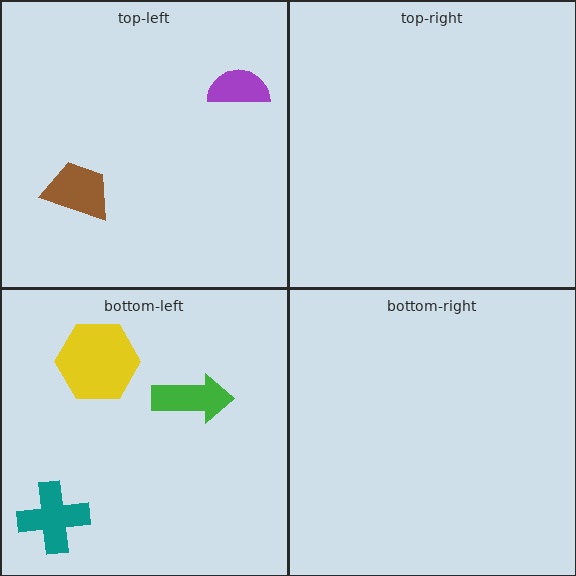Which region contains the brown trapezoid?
The top-left region.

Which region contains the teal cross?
The bottom-left region.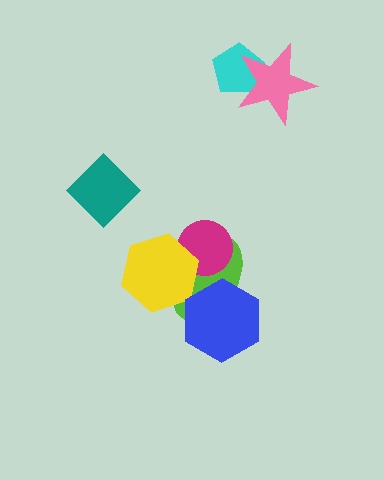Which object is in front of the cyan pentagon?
The pink star is in front of the cyan pentagon.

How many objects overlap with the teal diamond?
0 objects overlap with the teal diamond.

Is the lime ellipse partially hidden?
Yes, it is partially covered by another shape.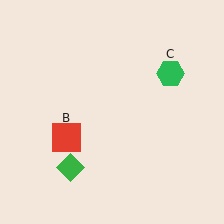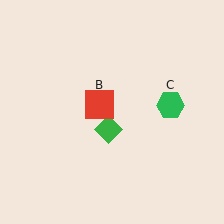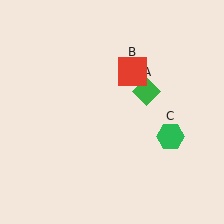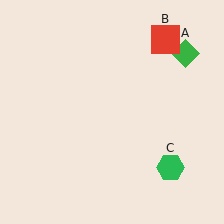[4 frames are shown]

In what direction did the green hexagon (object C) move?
The green hexagon (object C) moved down.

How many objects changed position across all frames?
3 objects changed position: green diamond (object A), red square (object B), green hexagon (object C).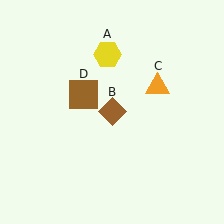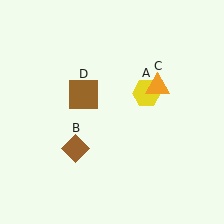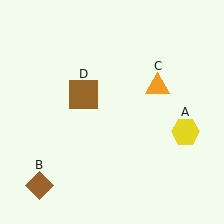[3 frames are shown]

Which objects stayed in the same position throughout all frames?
Orange triangle (object C) and brown square (object D) remained stationary.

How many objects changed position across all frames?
2 objects changed position: yellow hexagon (object A), brown diamond (object B).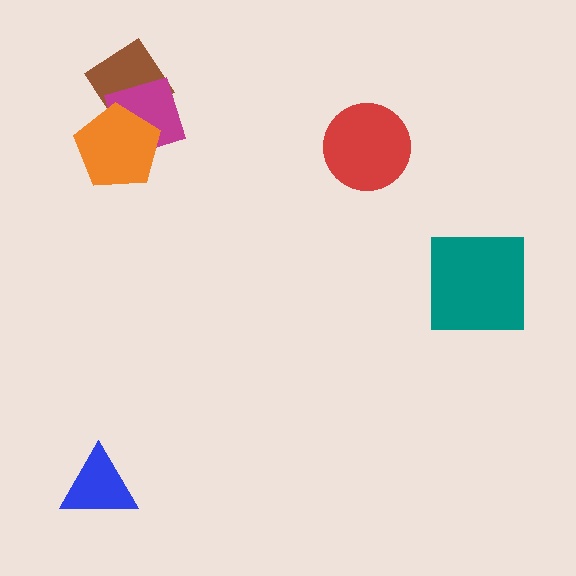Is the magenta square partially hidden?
Yes, it is partially covered by another shape.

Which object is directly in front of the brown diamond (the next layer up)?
The magenta square is directly in front of the brown diamond.